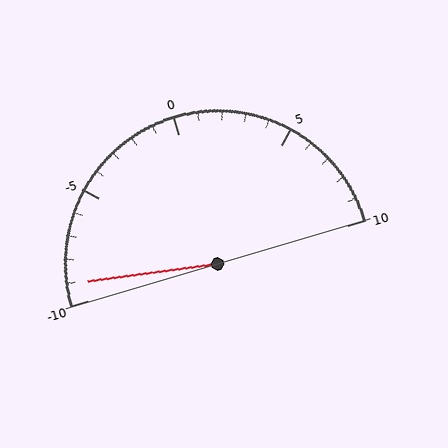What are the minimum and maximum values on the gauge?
The gauge ranges from -10 to 10.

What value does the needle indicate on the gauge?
The needle indicates approximately -9.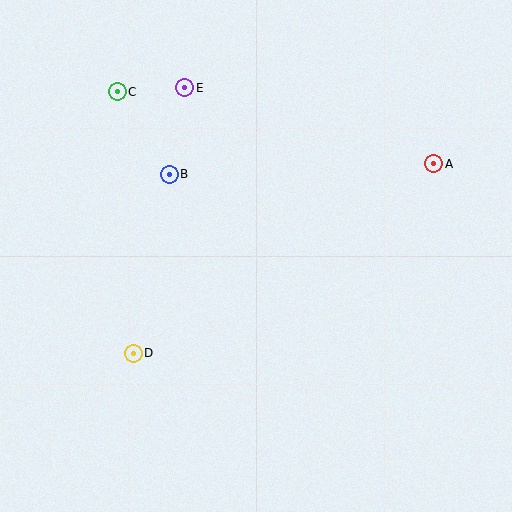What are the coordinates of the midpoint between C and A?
The midpoint between C and A is at (275, 128).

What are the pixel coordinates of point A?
Point A is at (434, 164).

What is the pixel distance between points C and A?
The distance between C and A is 325 pixels.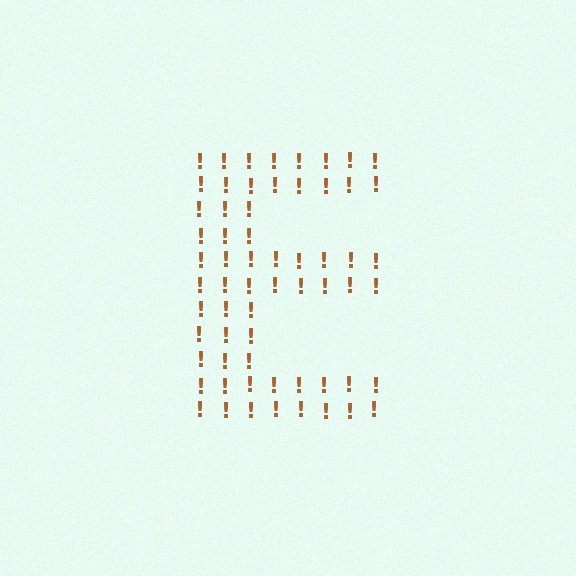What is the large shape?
The large shape is the letter E.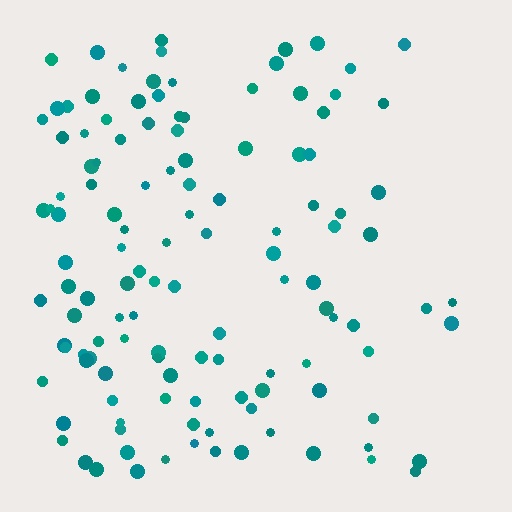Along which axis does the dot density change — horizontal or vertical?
Horizontal.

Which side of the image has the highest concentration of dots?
The left.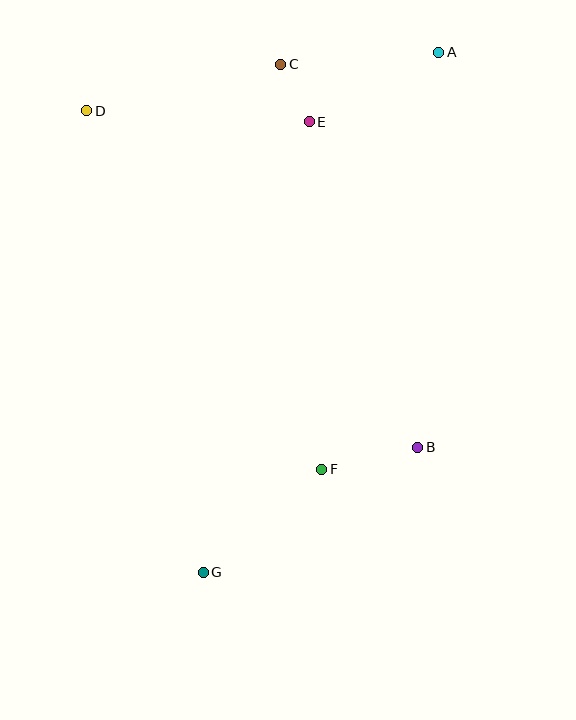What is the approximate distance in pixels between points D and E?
The distance between D and E is approximately 223 pixels.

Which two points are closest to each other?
Points C and E are closest to each other.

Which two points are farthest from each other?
Points A and G are farthest from each other.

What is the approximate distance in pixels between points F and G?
The distance between F and G is approximately 157 pixels.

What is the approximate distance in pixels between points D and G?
The distance between D and G is approximately 476 pixels.